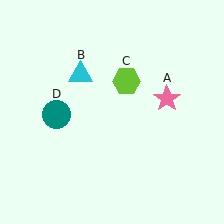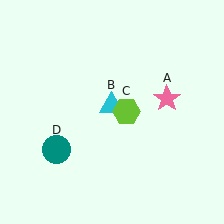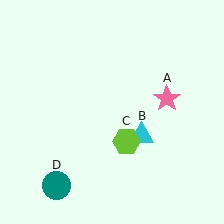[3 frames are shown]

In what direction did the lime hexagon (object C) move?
The lime hexagon (object C) moved down.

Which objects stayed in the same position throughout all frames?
Pink star (object A) remained stationary.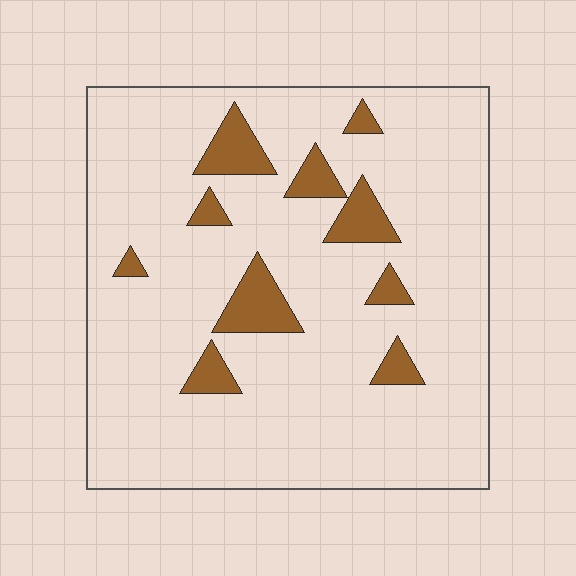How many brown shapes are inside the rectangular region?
10.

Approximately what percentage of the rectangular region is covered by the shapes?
Approximately 10%.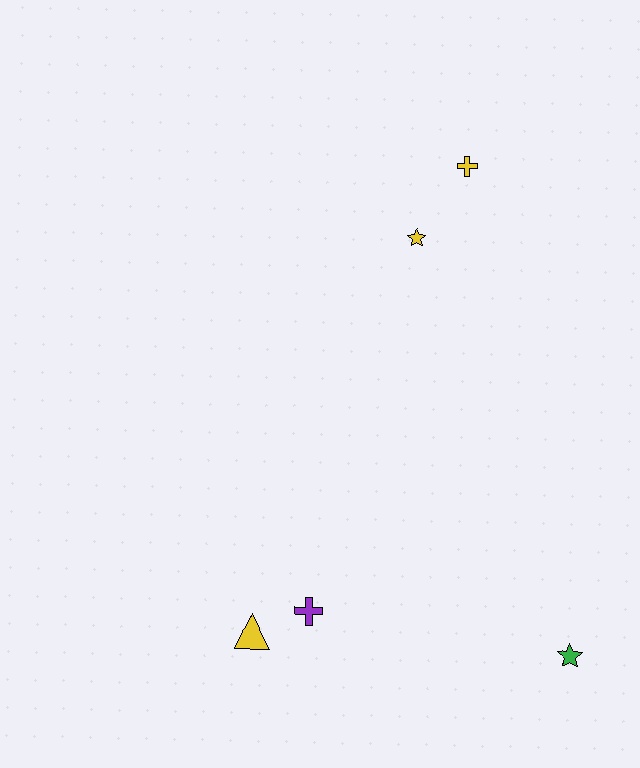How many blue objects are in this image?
There are no blue objects.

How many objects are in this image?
There are 5 objects.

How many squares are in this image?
There are no squares.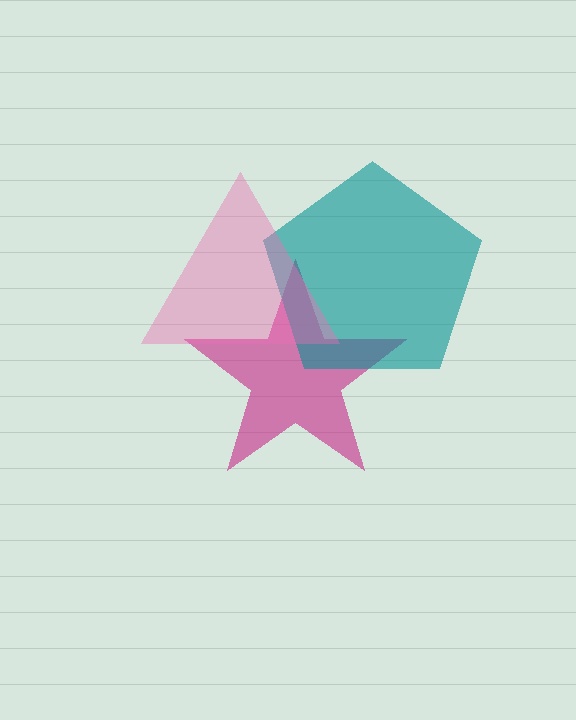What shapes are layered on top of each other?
The layered shapes are: a magenta star, a teal pentagon, a pink triangle.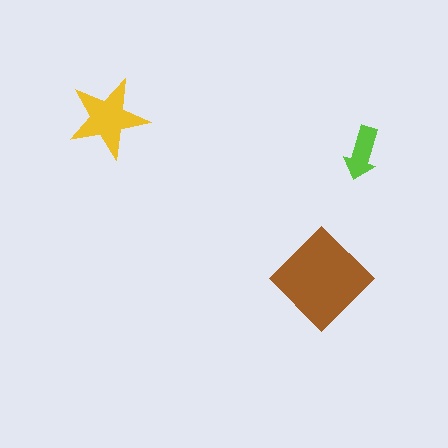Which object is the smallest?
The lime arrow.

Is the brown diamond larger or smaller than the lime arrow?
Larger.